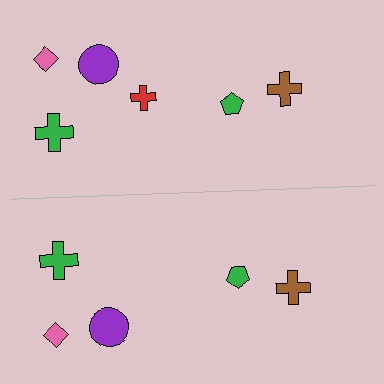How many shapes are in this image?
There are 11 shapes in this image.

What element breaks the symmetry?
A red cross is missing from the bottom side.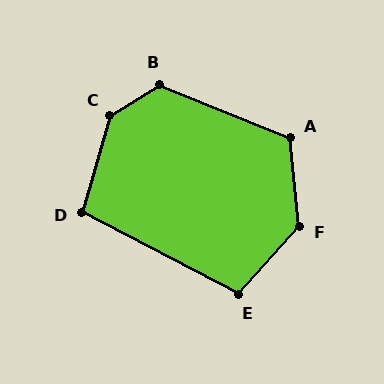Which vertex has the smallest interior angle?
D, at approximately 101 degrees.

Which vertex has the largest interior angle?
C, at approximately 138 degrees.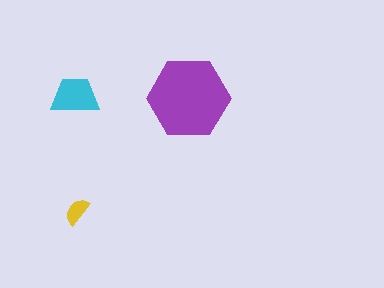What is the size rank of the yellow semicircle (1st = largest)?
3rd.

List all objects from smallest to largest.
The yellow semicircle, the cyan trapezoid, the purple hexagon.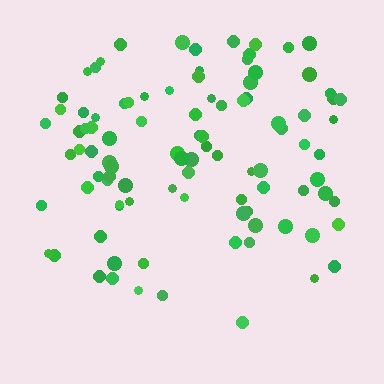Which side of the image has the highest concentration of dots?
The top.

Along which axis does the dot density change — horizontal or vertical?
Vertical.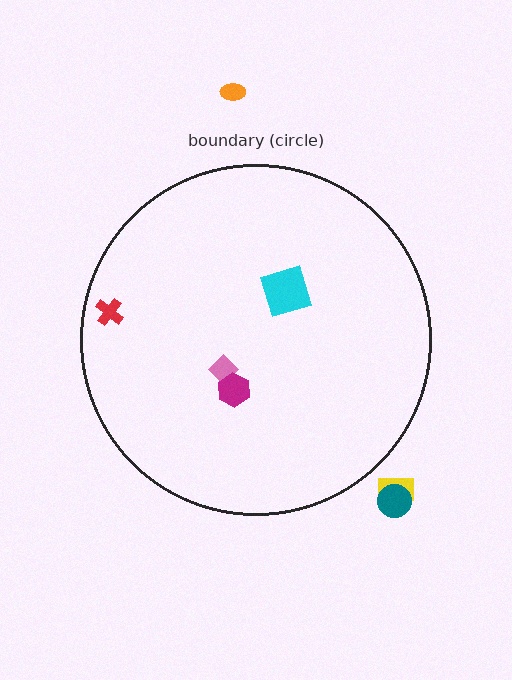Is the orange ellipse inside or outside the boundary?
Outside.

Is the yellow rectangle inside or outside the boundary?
Outside.